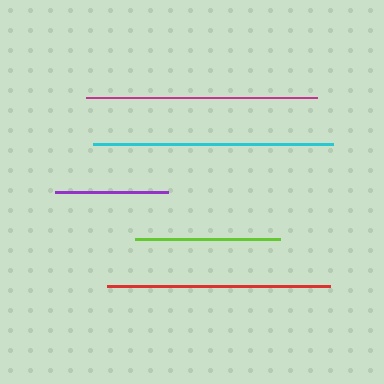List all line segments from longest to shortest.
From longest to shortest: cyan, magenta, red, lime, purple.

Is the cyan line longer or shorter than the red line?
The cyan line is longer than the red line.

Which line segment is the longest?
The cyan line is the longest at approximately 240 pixels.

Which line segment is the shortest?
The purple line is the shortest at approximately 114 pixels.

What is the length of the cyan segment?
The cyan segment is approximately 240 pixels long.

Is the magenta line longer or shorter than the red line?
The magenta line is longer than the red line.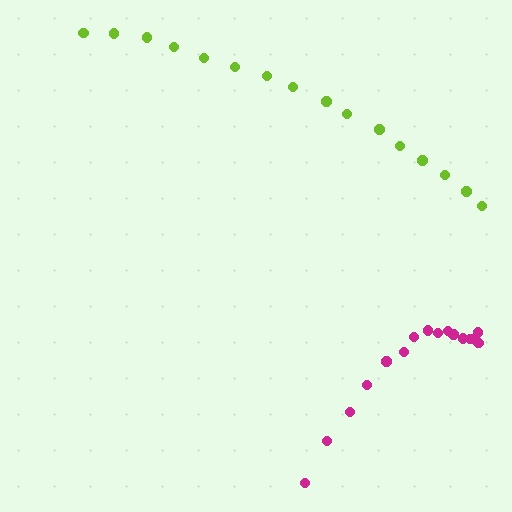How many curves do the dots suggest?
There are 2 distinct paths.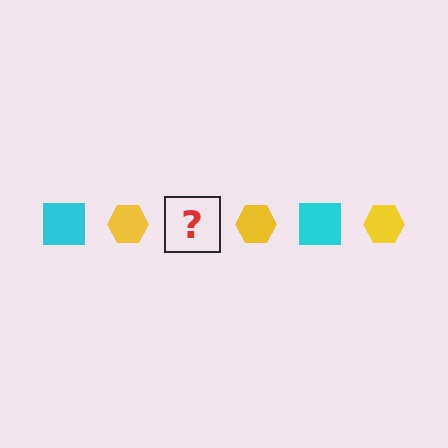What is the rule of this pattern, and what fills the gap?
The rule is that the pattern alternates between cyan square and yellow hexagon. The gap should be filled with a cyan square.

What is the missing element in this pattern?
The missing element is a cyan square.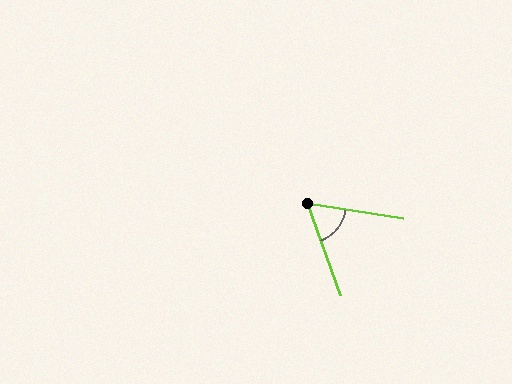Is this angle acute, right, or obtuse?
It is acute.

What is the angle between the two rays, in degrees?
Approximately 62 degrees.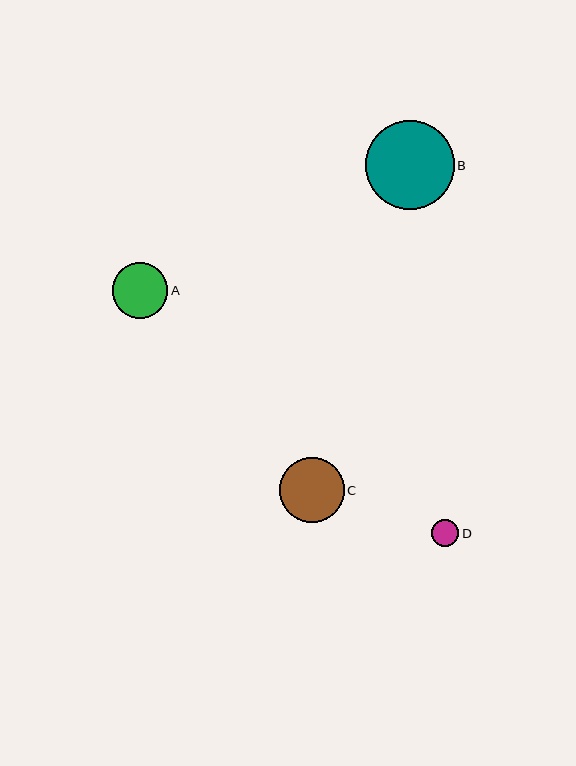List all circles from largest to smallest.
From largest to smallest: B, C, A, D.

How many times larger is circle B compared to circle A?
Circle B is approximately 1.6 times the size of circle A.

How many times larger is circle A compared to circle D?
Circle A is approximately 2.0 times the size of circle D.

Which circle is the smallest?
Circle D is the smallest with a size of approximately 27 pixels.